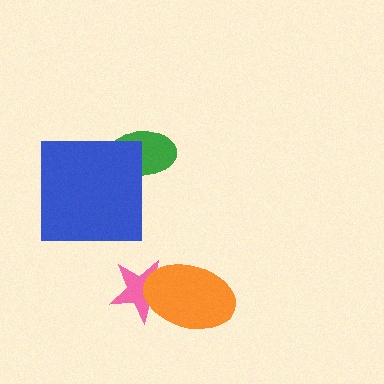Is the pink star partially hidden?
Yes, it is partially covered by another shape.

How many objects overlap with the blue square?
1 object overlaps with the blue square.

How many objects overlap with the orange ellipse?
1 object overlaps with the orange ellipse.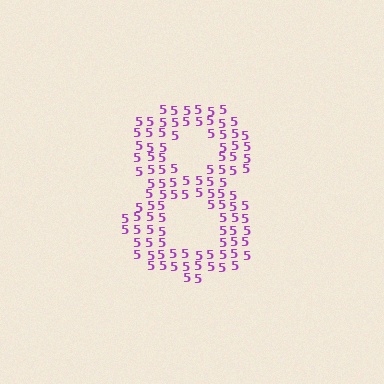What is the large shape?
The large shape is the digit 8.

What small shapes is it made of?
It is made of small digit 5's.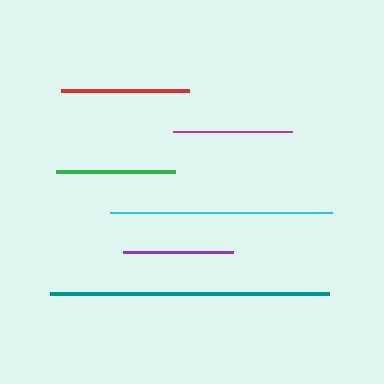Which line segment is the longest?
The teal line is the longest at approximately 279 pixels.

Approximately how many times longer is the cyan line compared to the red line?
The cyan line is approximately 1.7 times the length of the red line.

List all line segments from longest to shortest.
From longest to shortest: teal, cyan, red, magenta, green, purple.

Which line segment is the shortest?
The purple line is the shortest at approximately 110 pixels.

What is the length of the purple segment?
The purple segment is approximately 110 pixels long.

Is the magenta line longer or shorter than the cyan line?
The cyan line is longer than the magenta line.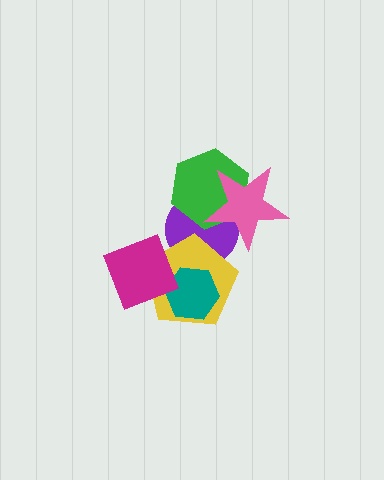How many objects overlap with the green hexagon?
2 objects overlap with the green hexagon.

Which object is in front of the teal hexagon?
The magenta diamond is in front of the teal hexagon.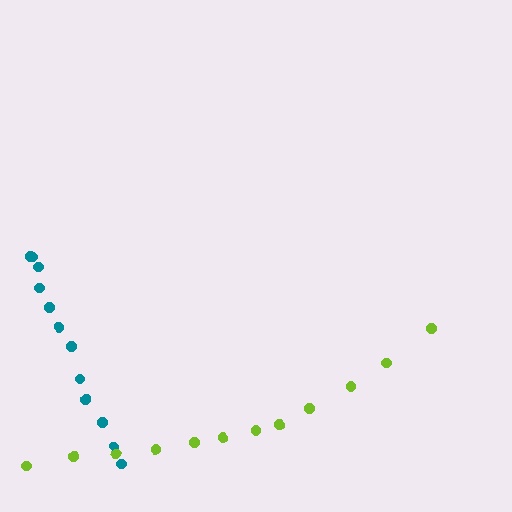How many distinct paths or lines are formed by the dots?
There are 2 distinct paths.